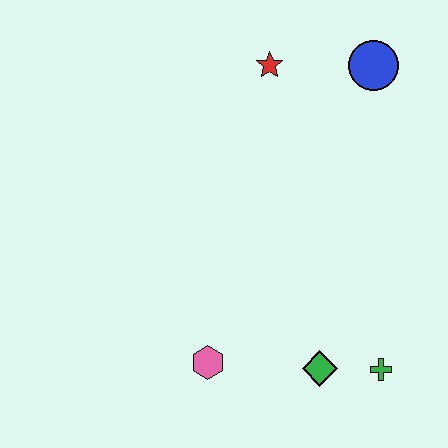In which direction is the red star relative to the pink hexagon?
The red star is above the pink hexagon.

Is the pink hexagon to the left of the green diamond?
Yes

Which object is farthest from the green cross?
The red star is farthest from the green cross.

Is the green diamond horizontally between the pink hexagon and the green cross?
Yes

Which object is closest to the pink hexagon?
The green diamond is closest to the pink hexagon.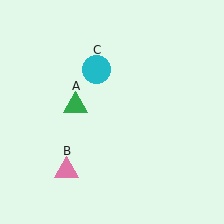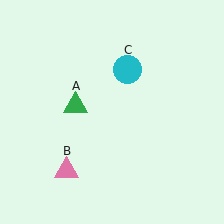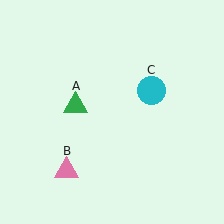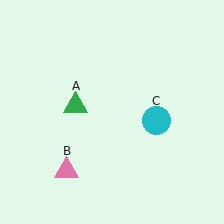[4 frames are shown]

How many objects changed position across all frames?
1 object changed position: cyan circle (object C).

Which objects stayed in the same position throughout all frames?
Green triangle (object A) and pink triangle (object B) remained stationary.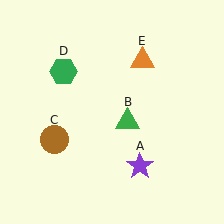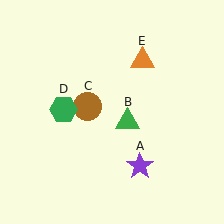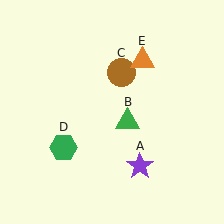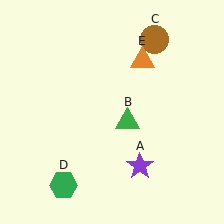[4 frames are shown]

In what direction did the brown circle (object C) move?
The brown circle (object C) moved up and to the right.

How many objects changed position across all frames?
2 objects changed position: brown circle (object C), green hexagon (object D).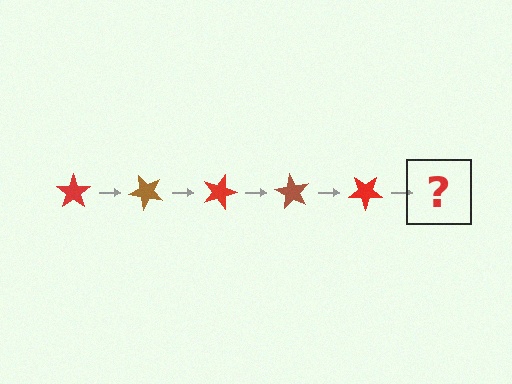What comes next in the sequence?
The next element should be a brown star, rotated 225 degrees from the start.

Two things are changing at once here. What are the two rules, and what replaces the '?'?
The two rules are that it rotates 45 degrees each step and the color cycles through red and brown. The '?' should be a brown star, rotated 225 degrees from the start.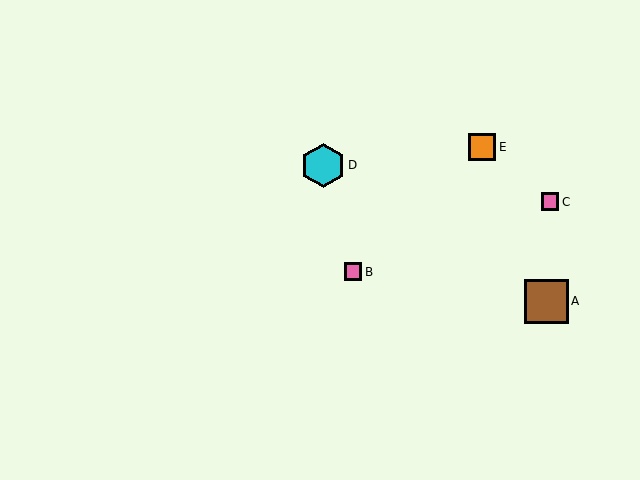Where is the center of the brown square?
The center of the brown square is at (547, 301).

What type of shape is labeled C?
Shape C is a pink square.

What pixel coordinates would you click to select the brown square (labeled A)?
Click at (547, 301) to select the brown square A.